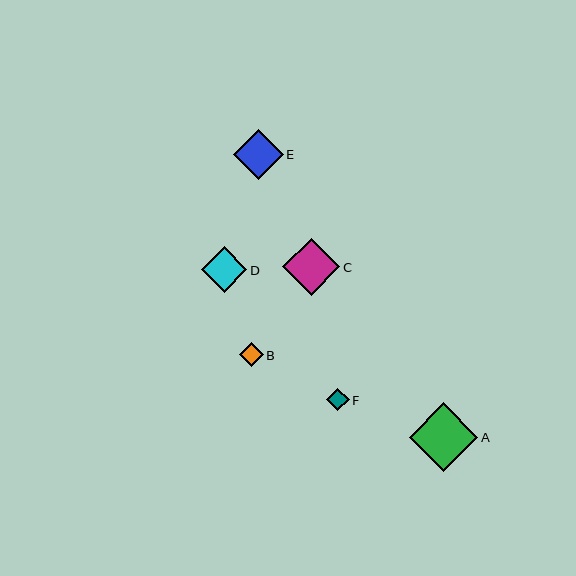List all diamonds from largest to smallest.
From largest to smallest: A, C, E, D, B, F.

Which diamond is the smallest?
Diamond F is the smallest with a size of approximately 22 pixels.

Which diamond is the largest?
Diamond A is the largest with a size of approximately 69 pixels.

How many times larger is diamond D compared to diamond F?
Diamond D is approximately 2.1 times the size of diamond F.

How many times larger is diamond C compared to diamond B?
Diamond C is approximately 2.4 times the size of diamond B.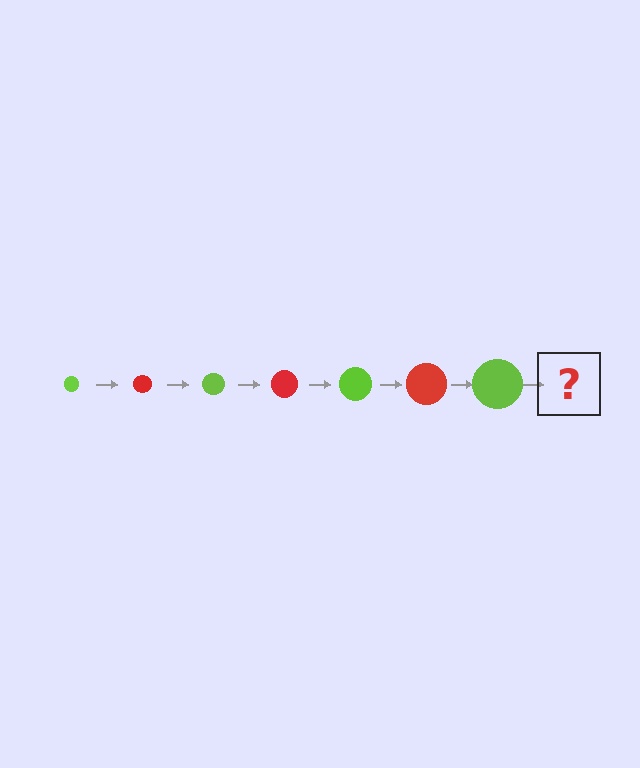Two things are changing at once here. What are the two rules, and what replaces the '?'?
The two rules are that the circle grows larger each step and the color cycles through lime and red. The '?' should be a red circle, larger than the previous one.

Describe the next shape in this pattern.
It should be a red circle, larger than the previous one.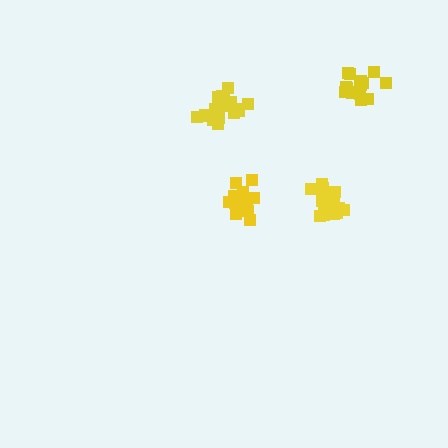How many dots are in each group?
Group 1: 19 dots, Group 2: 17 dots, Group 3: 17 dots, Group 4: 17 dots (70 total).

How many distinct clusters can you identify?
There are 4 distinct clusters.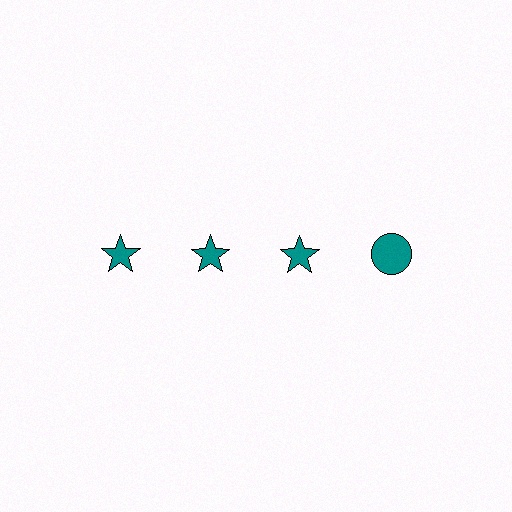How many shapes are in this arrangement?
There are 4 shapes arranged in a grid pattern.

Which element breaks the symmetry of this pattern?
The teal circle in the top row, second from right column breaks the symmetry. All other shapes are teal stars.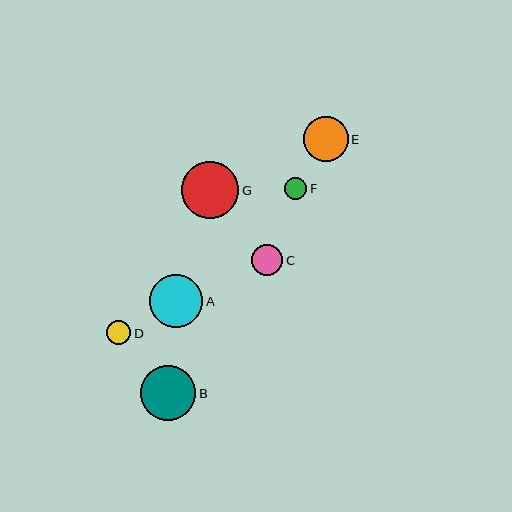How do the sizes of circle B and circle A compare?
Circle B and circle A are approximately the same size.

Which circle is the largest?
Circle G is the largest with a size of approximately 57 pixels.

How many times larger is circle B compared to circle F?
Circle B is approximately 2.4 times the size of circle F.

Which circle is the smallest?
Circle F is the smallest with a size of approximately 23 pixels.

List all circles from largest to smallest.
From largest to smallest: G, B, A, E, C, D, F.